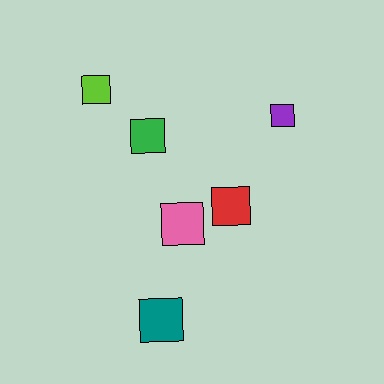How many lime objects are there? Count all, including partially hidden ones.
There is 1 lime object.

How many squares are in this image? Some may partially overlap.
There are 6 squares.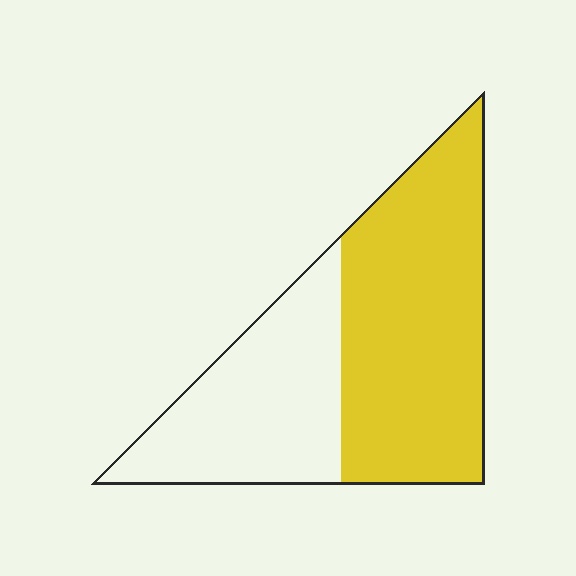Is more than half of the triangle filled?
Yes.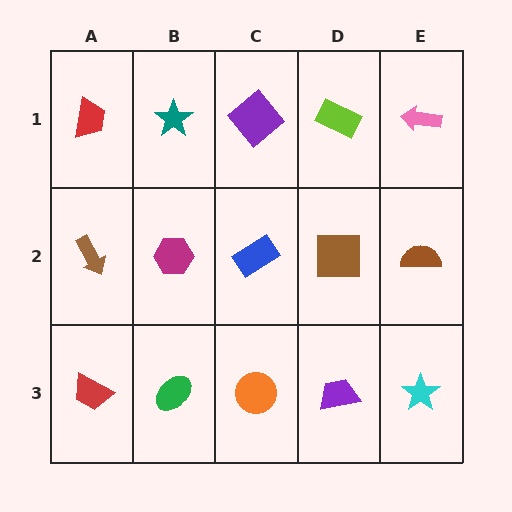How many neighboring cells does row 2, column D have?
4.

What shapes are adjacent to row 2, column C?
A purple diamond (row 1, column C), an orange circle (row 3, column C), a magenta hexagon (row 2, column B), a brown square (row 2, column D).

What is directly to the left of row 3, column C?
A green ellipse.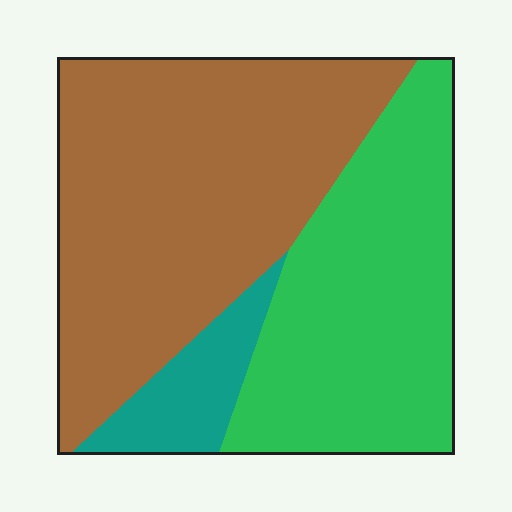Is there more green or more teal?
Green.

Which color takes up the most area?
Brown, at roughly 50%.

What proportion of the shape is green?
Green covers 38% of the shape.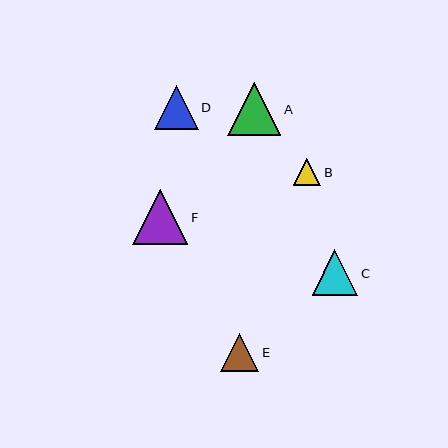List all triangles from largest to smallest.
From largest to smallest: F, A, C, D, E, B.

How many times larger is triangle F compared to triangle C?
Triangle F is approximately 1.2 times the size of triangle C.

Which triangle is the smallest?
Triangle B is the smallest with a size of approximately 28 pixels.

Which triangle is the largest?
Triangle F is the largest with a size of approximately 55 pixels.